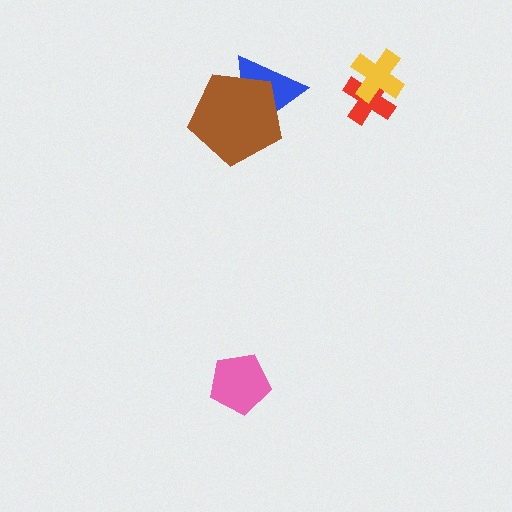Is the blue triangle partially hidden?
Yes, it is partially covered by another shape.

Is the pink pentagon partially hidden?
No, no other shape covers it.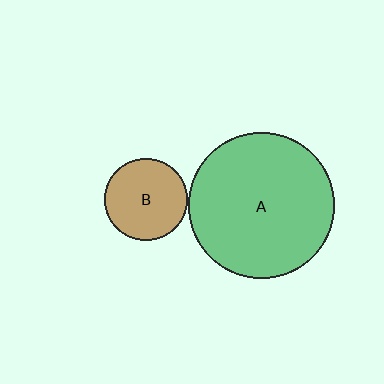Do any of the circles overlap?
No, none of the circles overlap.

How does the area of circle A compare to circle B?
Approximately 3.1 times.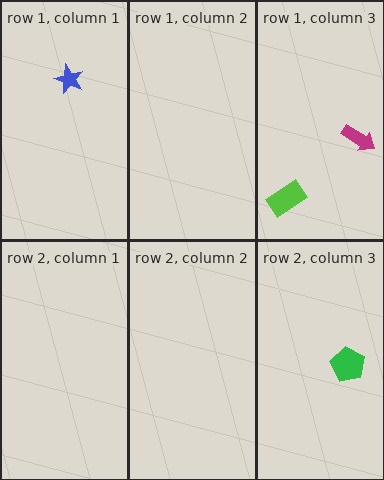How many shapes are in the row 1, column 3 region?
2.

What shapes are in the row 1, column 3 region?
The magenta arrow, the lime rectangle.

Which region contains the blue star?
The row 1, column 1 region.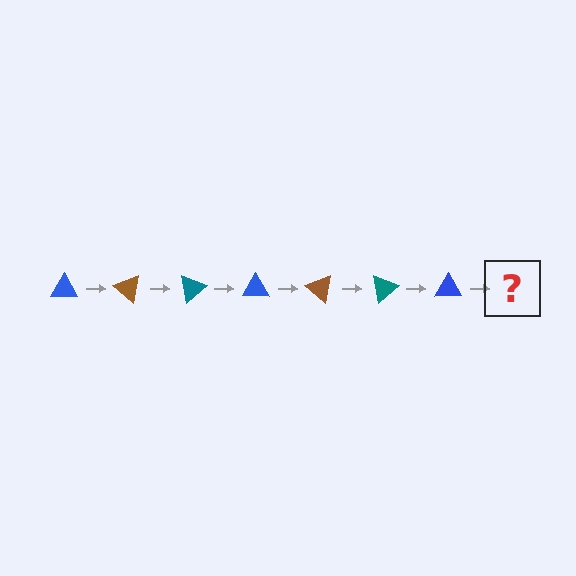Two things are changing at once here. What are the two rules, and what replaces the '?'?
The two rules are that it rotates 40 degrees each step and the color cycles through blue, brown, and teal. The '?' should be a brown triangle, rotated 280 degrees from the start.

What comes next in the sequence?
The next element should be a brown triangle, rotated 280 degrees from the start.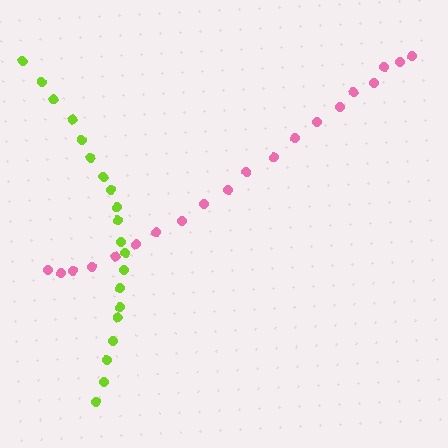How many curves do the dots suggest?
There are 2 distinct paths.